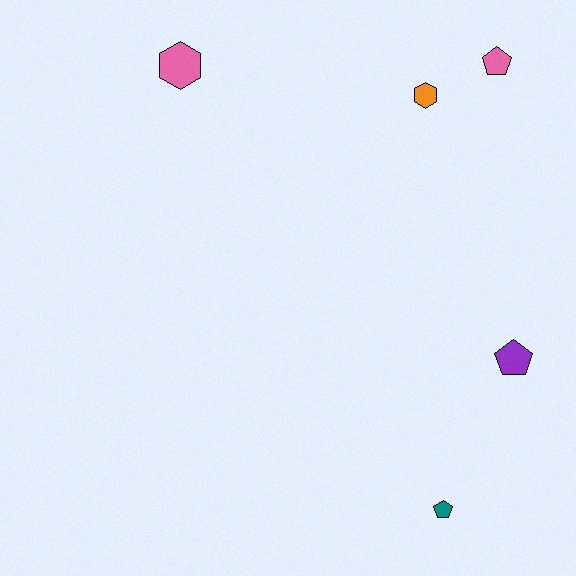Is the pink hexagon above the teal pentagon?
Yes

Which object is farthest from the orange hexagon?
The teal pentagon is farthest from the orange hexagon.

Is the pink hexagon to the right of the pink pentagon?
No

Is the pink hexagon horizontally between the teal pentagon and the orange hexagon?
No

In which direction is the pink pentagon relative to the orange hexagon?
The pink pentagon is to the right of the orange hexagon.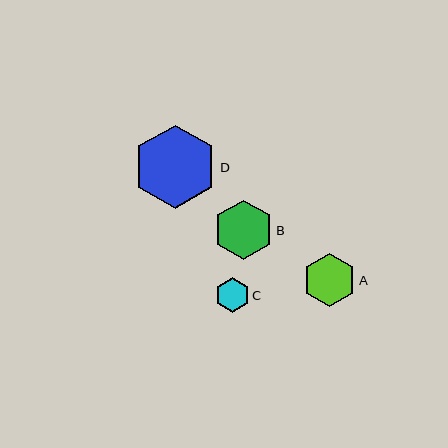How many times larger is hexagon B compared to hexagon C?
Hexagon B is approximately 1.7 times the size of hexagon C.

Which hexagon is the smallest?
Hexagon C is the smallest with a size of approximately 34 pixels.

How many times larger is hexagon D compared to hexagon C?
Hexagon D is approximately 2.4 times the size of hexagon C.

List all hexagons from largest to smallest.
From largest to smallest: D, B, A, C.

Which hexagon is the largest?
Hexagon D is the largest with a size of approximately 83 pixels.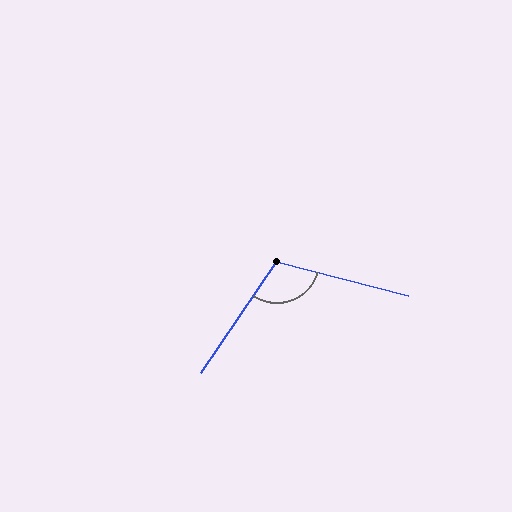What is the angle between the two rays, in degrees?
Approximately 110 degrees.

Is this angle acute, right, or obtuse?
It is obtuse.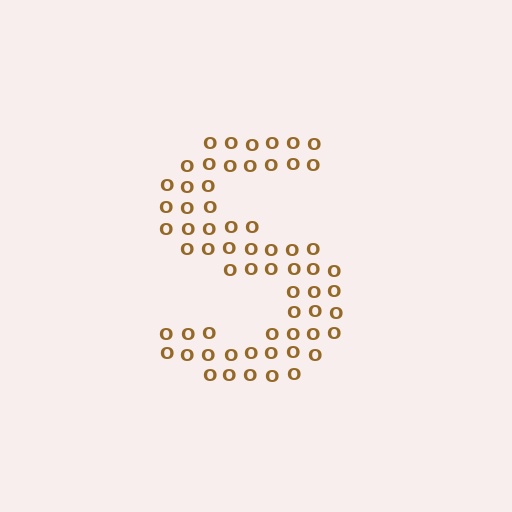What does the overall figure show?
The overall figure shows the letter S.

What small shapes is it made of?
It is made of small letter O's.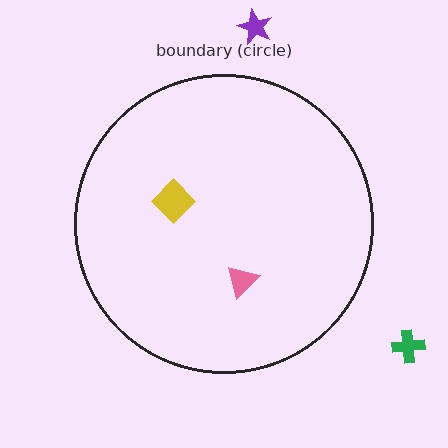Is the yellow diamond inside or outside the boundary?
Inside.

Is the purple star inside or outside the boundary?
Outside.